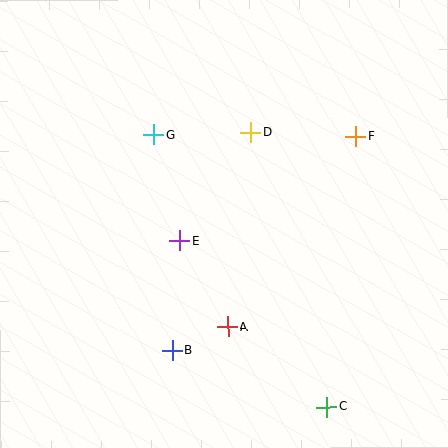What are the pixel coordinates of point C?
Point C is at (327, 407).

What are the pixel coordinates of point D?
Point D is at (250, 132).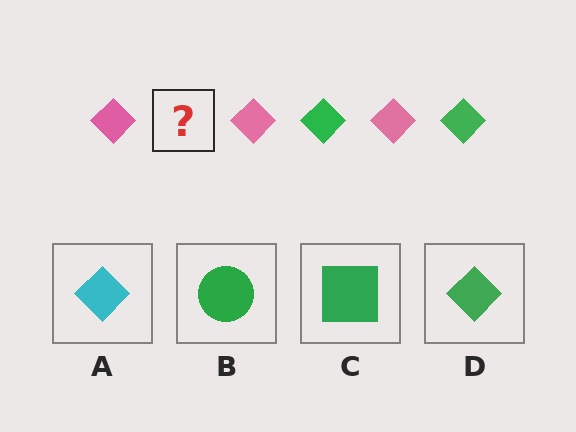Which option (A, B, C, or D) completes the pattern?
D.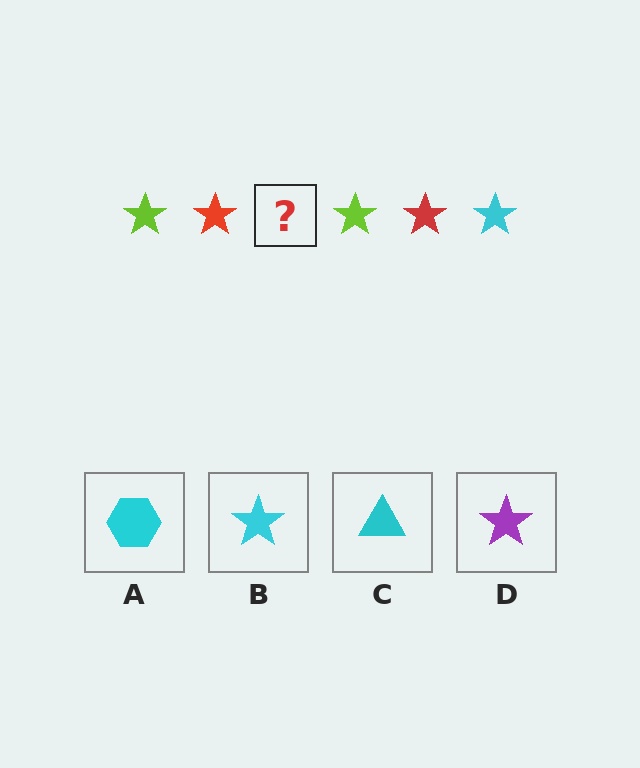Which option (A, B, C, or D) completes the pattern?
B.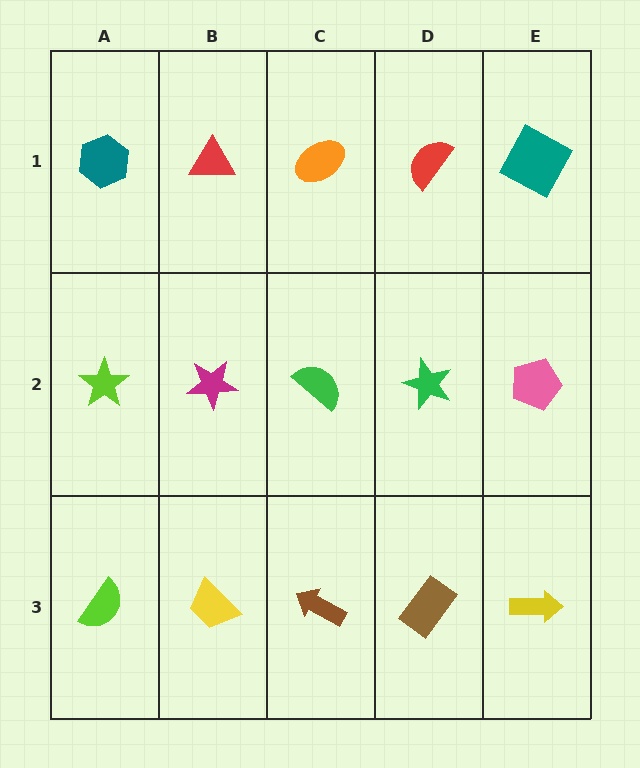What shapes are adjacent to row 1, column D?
A green star (row 2, column D), an orange ellipse (row 1, column C), a teal square (row 1, column E).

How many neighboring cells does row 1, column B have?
3.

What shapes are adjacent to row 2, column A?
A teal hexagon (row 1, column A), a lime semicircle (row 3, column A), a magenta star (row 2, column B).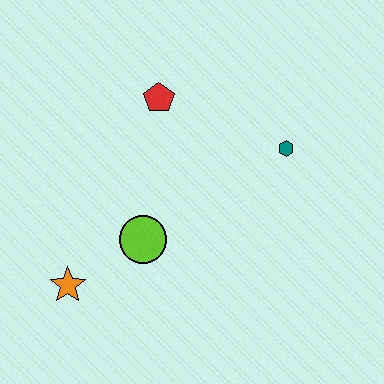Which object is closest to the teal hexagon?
The red pentagon is closest to the teal hexagon.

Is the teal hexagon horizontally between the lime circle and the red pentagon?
No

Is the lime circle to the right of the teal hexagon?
No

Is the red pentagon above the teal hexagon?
Yes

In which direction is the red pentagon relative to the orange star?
The red pentagon is above the orange star.